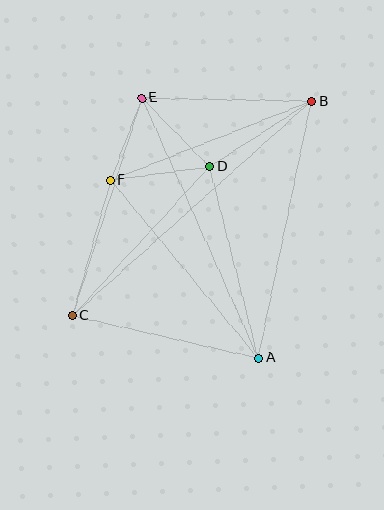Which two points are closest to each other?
Points E and F are closest to each other.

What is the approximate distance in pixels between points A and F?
The distance between A and F is approximately 231 pixels.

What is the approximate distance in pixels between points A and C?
The distance between A and C is approximately 191 pixels.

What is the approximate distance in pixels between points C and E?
The distance between C and E is approximately 228 pixels.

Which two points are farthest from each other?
Points B and C are farthest from each other.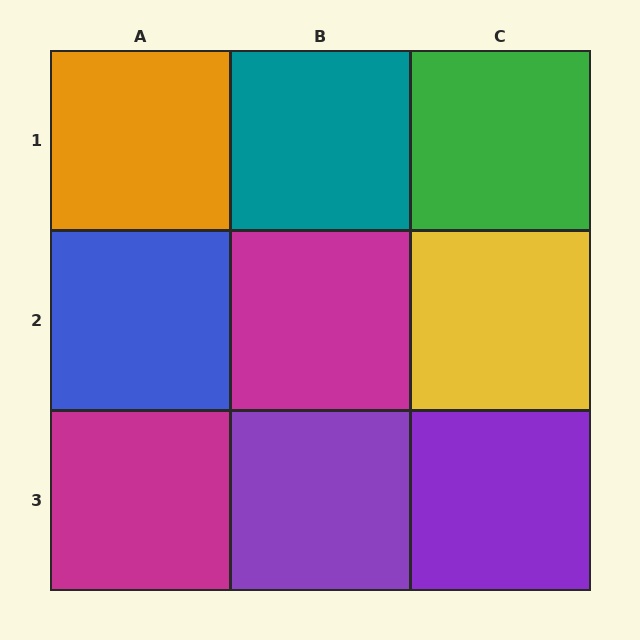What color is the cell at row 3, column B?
Purple.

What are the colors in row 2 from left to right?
Blue, magenta, yellow.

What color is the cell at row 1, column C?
Green.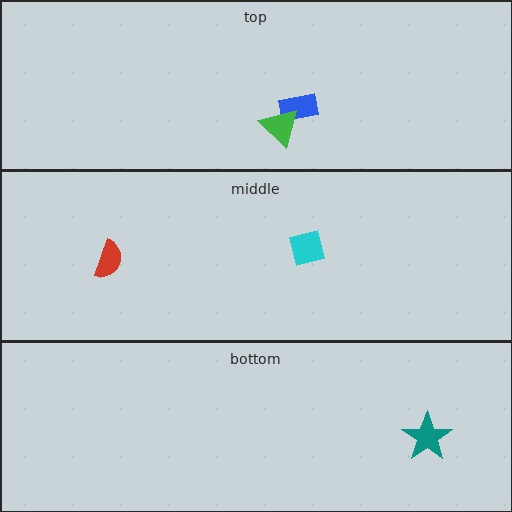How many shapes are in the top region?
2.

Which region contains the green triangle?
The top region.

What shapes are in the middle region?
The cyan square, the red semicircle.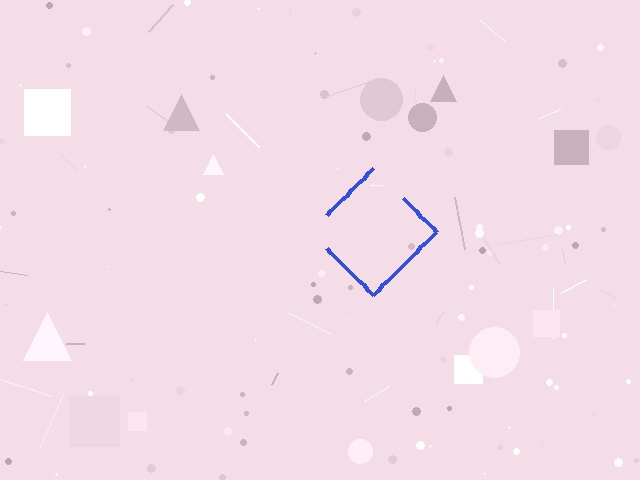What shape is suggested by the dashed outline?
The dashed outline suggests a diamond.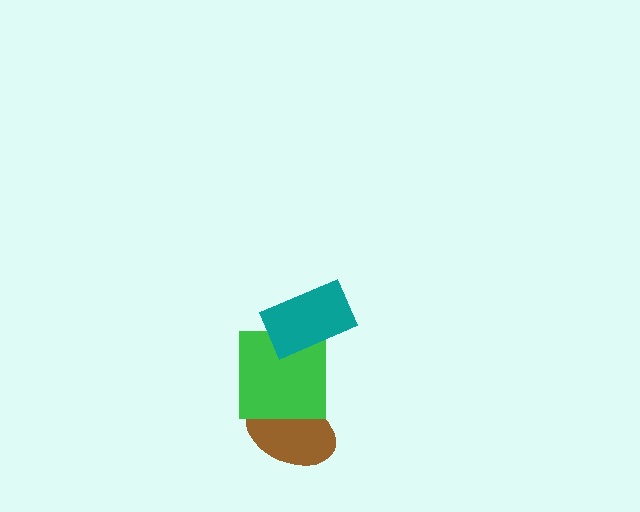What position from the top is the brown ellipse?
The brown ellipse is 3rd from the top.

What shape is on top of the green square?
The teal rectangle is on top of the green square.